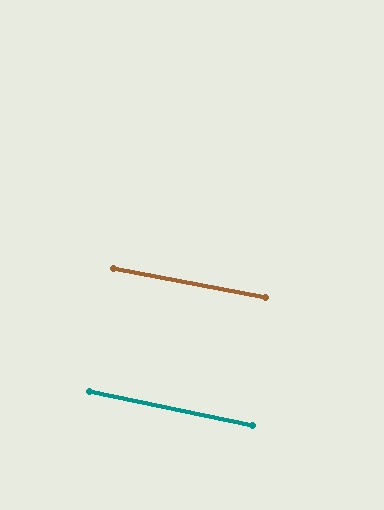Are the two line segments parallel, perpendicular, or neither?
Parallel — their directions differ by only 1.0°.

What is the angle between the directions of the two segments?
Approximately 1 degree.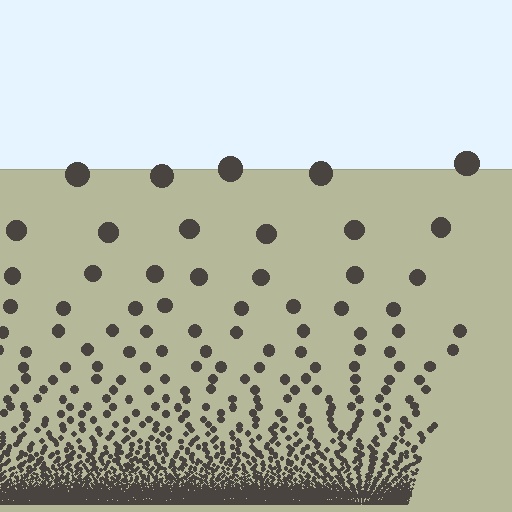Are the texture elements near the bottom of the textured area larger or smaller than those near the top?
Smaller. The gradient is inverted — elements near the bottom are smaller and denser.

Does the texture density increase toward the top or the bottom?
Density increases toward the bottom.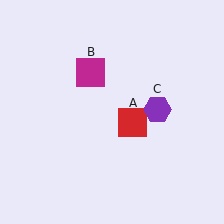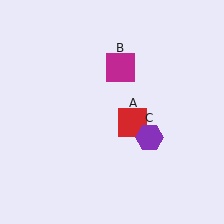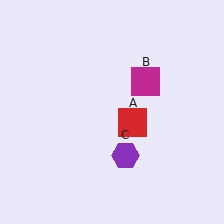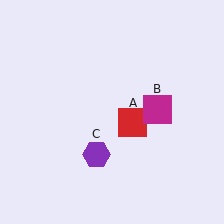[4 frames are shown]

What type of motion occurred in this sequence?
The magenta square (object B), purple hexagon (object C) rotated clockwise around the center of the scene.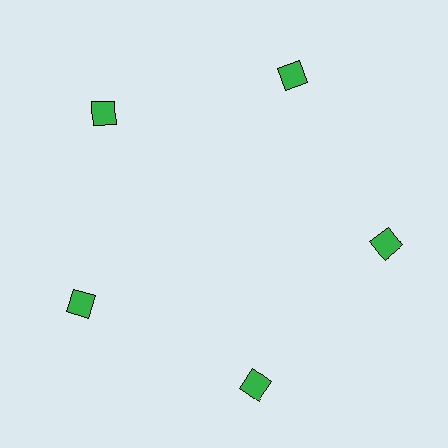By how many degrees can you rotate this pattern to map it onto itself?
The pattern maps onto itself every 72 degrees of rotation.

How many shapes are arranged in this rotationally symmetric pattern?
There are 5 shapes, arranged in 5 groups of 1.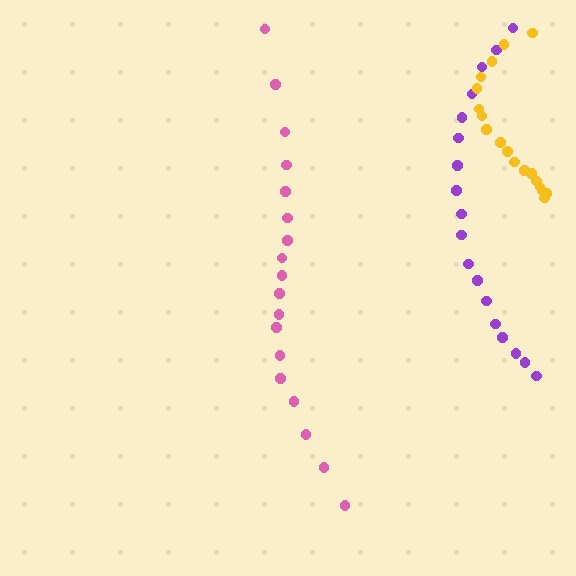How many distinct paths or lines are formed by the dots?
There are 3 distinct paths.